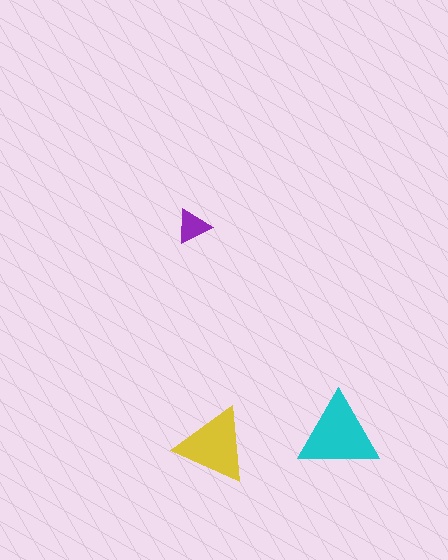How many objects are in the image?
There are 3 objects in the image.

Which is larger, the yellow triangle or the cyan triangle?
The cyan one.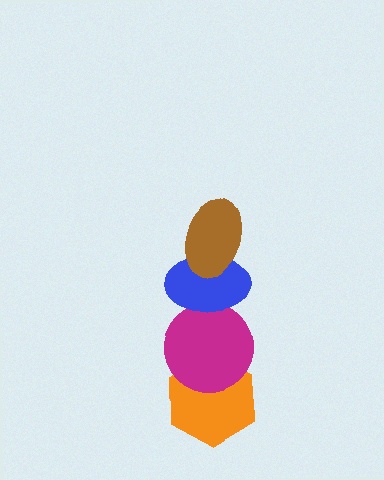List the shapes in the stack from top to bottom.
From top to bottom: the brown ellipse, the blue ellipse, the magenta circle, the orange hexagon.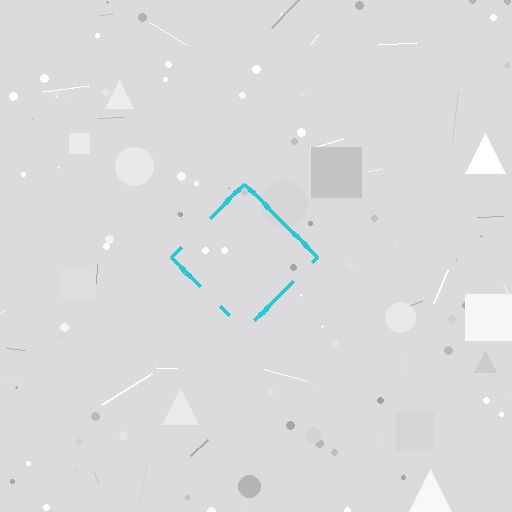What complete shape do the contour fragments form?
The contour fragments form a diamond.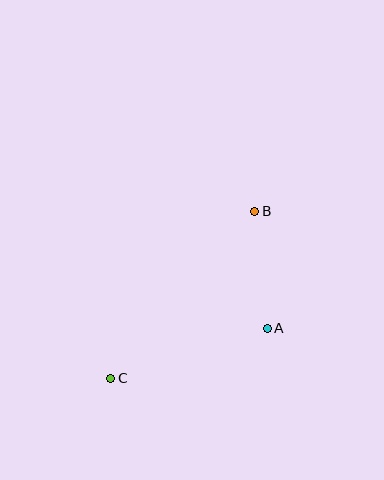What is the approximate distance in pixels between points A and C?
The distance between A and C is approximately 164 pixels.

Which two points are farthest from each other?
Points B and C are farthest from each other.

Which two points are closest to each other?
Points A and B are closest to each other.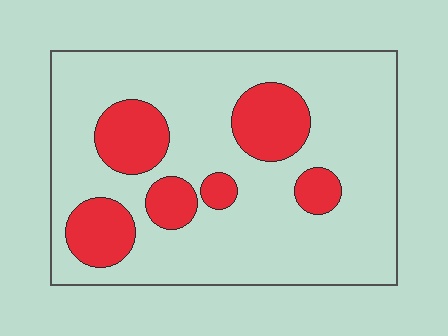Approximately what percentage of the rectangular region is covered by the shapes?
Approximately 25%.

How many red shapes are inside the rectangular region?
6.